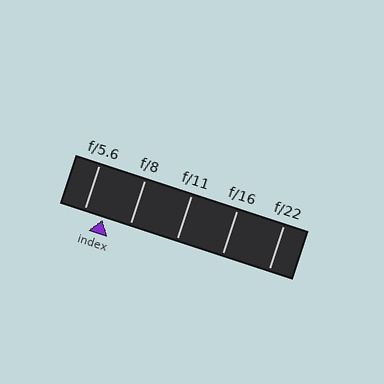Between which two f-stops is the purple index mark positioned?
The index mark is between f/5.6 and f/8.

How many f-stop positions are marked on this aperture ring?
There are 5 f-stop positions marked.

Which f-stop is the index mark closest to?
The index mark is closest to f/5.6.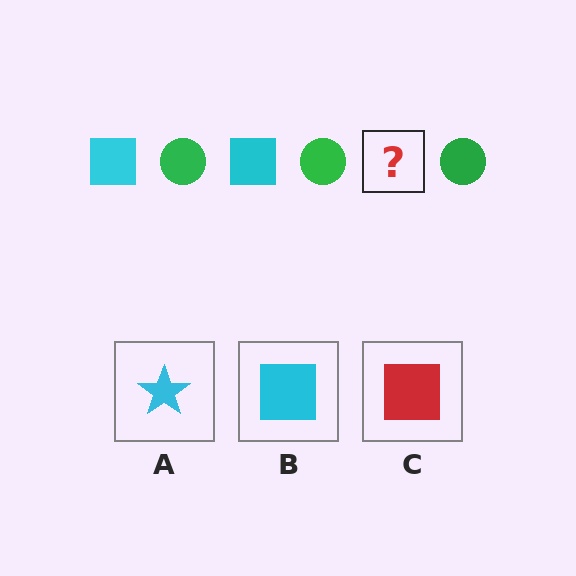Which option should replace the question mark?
Option B.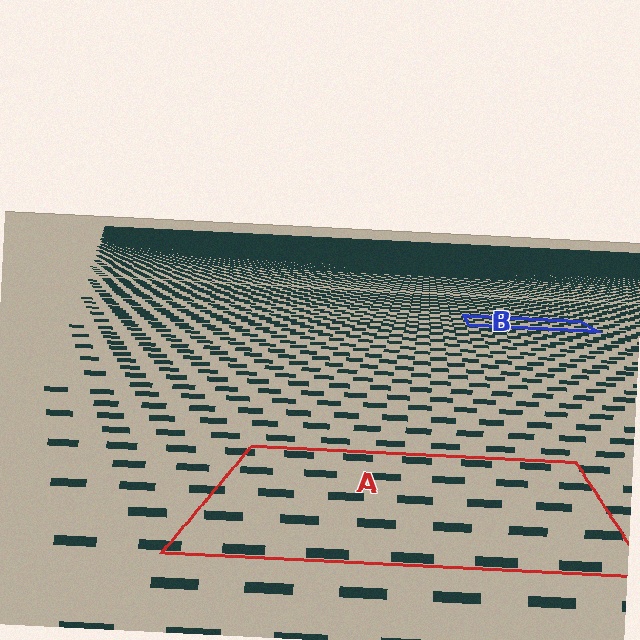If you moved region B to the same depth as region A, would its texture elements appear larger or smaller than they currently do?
They would appear larger. At a closer depth, the same texture elements are projected at a bigger on-screen size.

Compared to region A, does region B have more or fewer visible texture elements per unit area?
Region B has more texture elements per unit area — they are packed more densely because it is farther away.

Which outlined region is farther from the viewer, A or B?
Region B is farther from the viewer — the texture elements inside it appear smaller and more densely packed.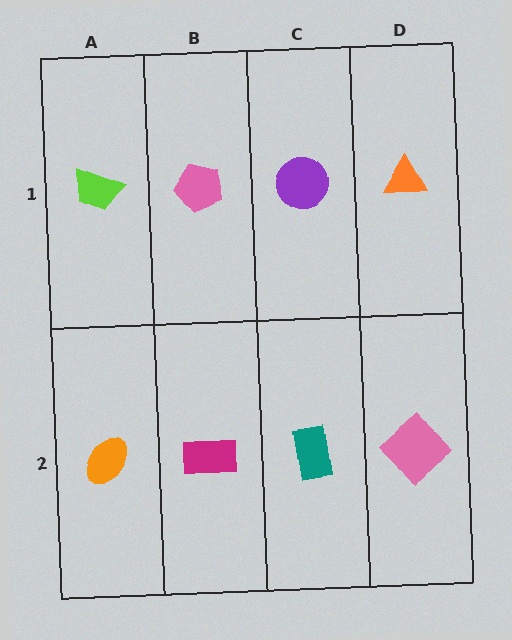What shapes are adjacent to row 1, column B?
A magenta rectangle (row 2, column B), a lime trapezoid (row 1, column A), a purple circle (row 1, column C).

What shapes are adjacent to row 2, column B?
A pink pentagon (row 1, column B), an orange ellipse (row 2, column A), a teal rectangle (row 2, column C).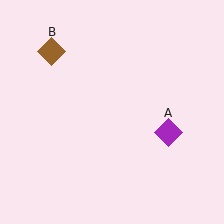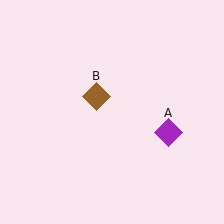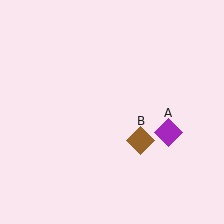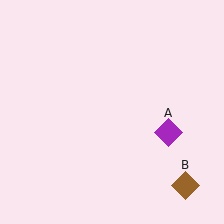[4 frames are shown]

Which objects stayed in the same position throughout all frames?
Purple diamond (object A) remained stationary.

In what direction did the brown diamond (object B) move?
The brown diamond (object B) moved down and to the right.